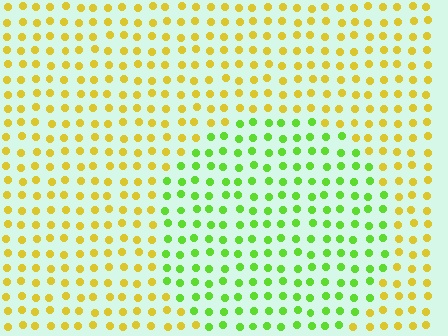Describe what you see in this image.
The image is filled with small yellow elements in a uniform arrangement. A circle-shaped region is visible where the elements are tinted to a slightly different hue, forming a subtle color boundary.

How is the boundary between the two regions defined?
The boundary is defined purely by a slight shift in hue (about 51 degrees). Spacing, size, and orientation are identical on both sides.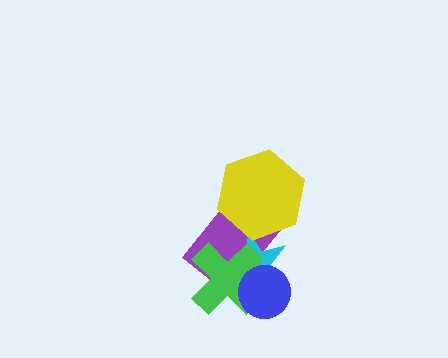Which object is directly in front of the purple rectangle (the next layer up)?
The cyan star is directly in front of the purple rectangle.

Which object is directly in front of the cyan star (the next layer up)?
The green cross is directly in front of the cyan star.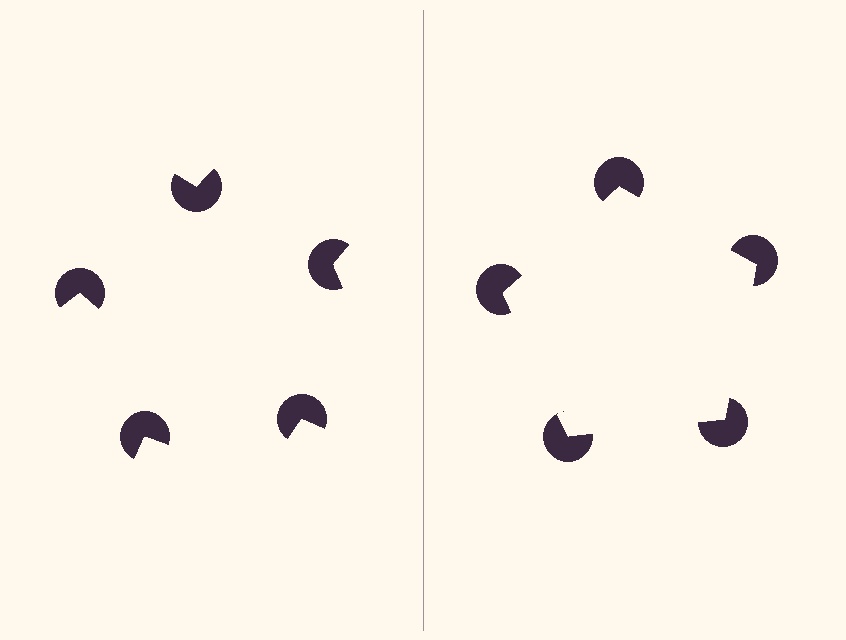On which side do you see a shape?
An illusory pentagon appears on the right side. On the left side the wedge cuts are rotated, so no coherent shape forms.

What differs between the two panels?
The pac-man discs are positioned identically on both sides; only the wedge orientations differ. On the right they align to a pentagon; on the left they are misaligned.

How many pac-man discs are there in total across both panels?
10 — 5 on each side.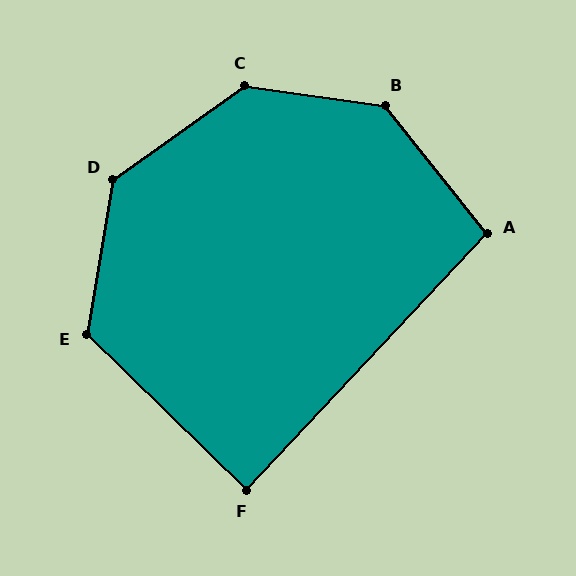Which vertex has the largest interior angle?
C, at approximately 137 degrees.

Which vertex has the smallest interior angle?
F, at approximately 89 degrees.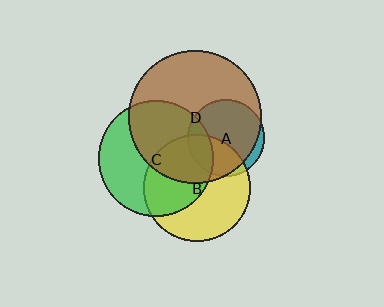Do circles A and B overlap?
Yes.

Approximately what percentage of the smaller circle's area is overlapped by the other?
Approximately 35%.